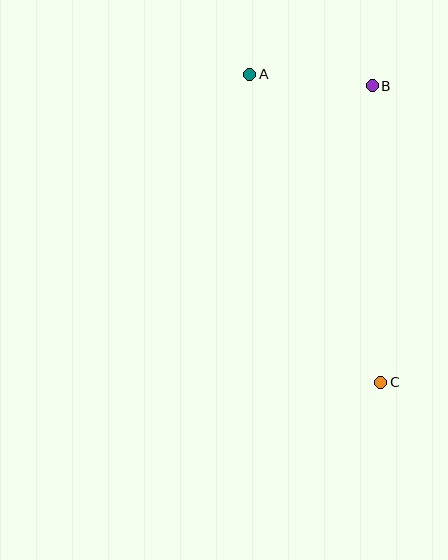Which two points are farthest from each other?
Points A and C are farthest from each other.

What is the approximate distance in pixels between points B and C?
The distance between B and C is approximately 297 pixels.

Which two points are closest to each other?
Points A and B are closest to each other.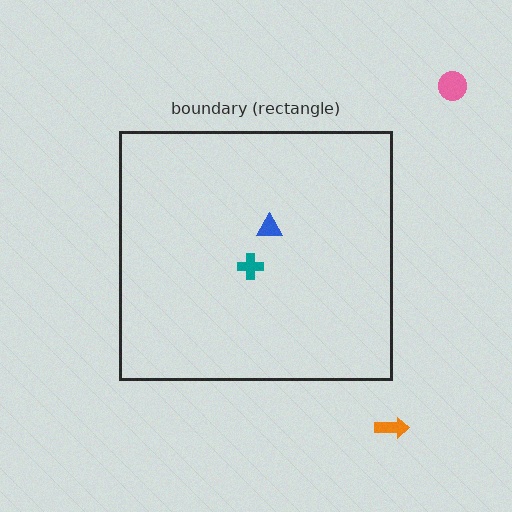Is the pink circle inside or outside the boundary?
Outside.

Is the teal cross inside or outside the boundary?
Inside.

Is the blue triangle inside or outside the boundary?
Inside.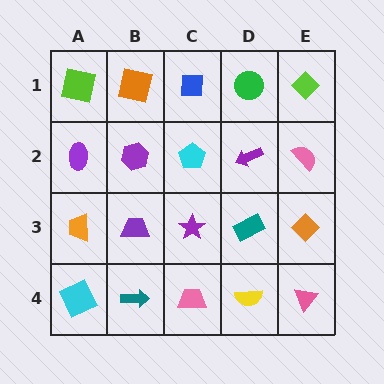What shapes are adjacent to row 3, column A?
A purple ellipse (row 2, column A), a cyan square (row 4, column A), a purple trapezoid (row 3, column B).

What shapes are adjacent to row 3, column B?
A purple hexagon (row 2, column B), a teal arrow (row 4, column B), an orange trapezoid (row 3, column A), a purple star (row 3, column C).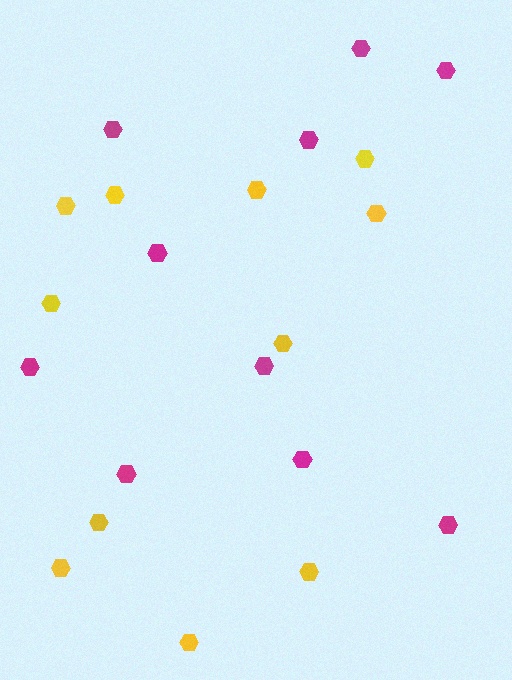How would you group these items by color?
There are 2 groups: one group of yellow hexagons (11) and one group of magenta hexagons (10).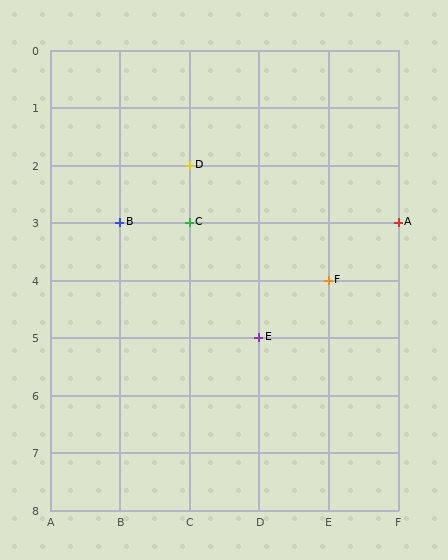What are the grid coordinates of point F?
Point F is at grid coordinates (E, 4).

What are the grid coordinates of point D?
Point D is at grid coordinates (C, 2).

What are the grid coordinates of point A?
Point A is at grid coordinates (F, 3).